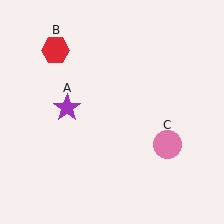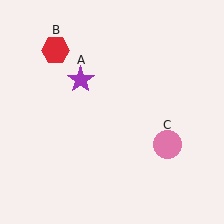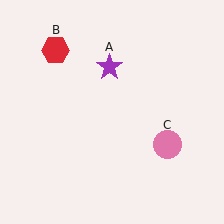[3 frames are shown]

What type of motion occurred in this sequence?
The purple star (object A) rotated clockwise around the center of the scene.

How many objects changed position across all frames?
1 object changed position: purple star (object A).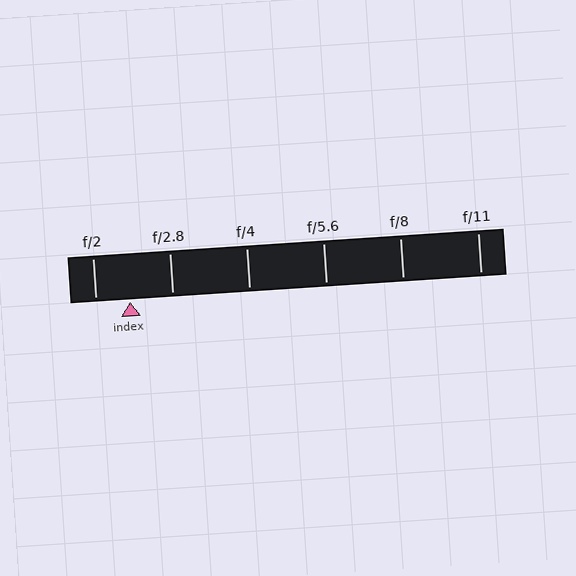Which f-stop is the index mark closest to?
The index mark is closest to f/2.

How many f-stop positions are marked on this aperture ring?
There are 6 f-stop positions marked.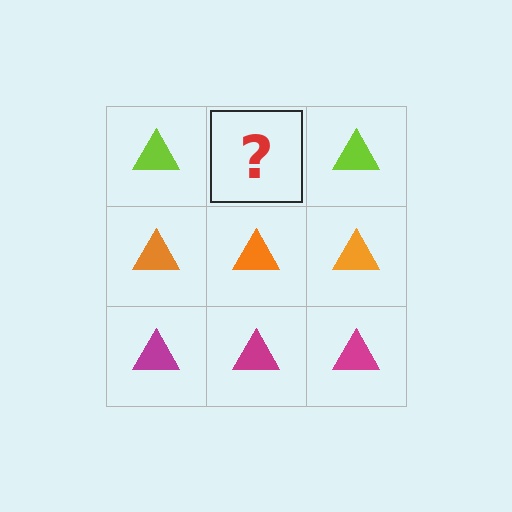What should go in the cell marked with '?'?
The missing cell should contain a lime triangle.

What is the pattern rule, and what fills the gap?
The rule is that each row has a consistent color. The gap should be filled with a lime triangle.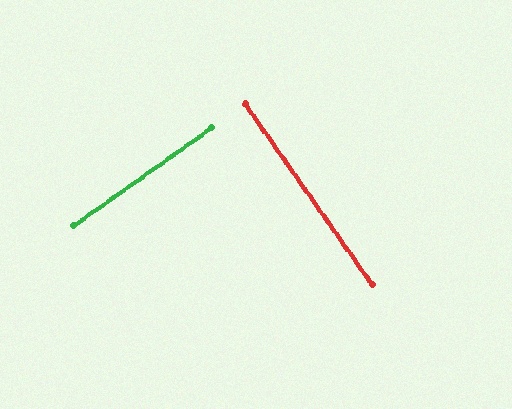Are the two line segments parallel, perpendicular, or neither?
Perpendicular — they meet at approximately 90°.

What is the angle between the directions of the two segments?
Approximately 90 degrees.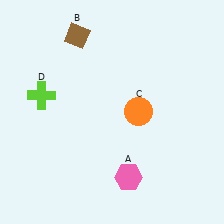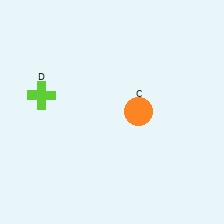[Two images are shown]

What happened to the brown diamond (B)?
The brown diamond (B) was removed in Image 2. It was in the top-left area of Image 1.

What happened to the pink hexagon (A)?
The pink hexagon (A) was removed in Image 2. It was in the bottom-right area of Image 1.